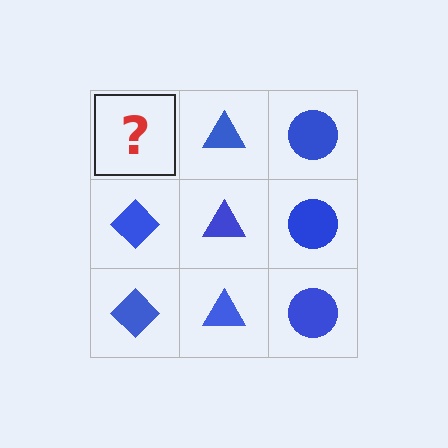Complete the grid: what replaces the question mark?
The question mark should be replaced with a blue diamond.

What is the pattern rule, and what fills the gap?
The rule is that each column has a consistent shape. The gap should be filled with a blue diamond.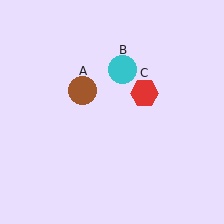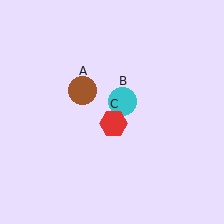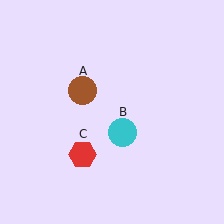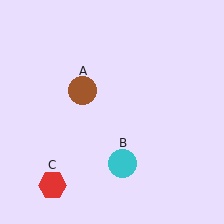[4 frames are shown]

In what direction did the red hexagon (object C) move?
The red hexagon (object C) moved down and to the left.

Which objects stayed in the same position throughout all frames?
Brown circle (object A) remained stationary.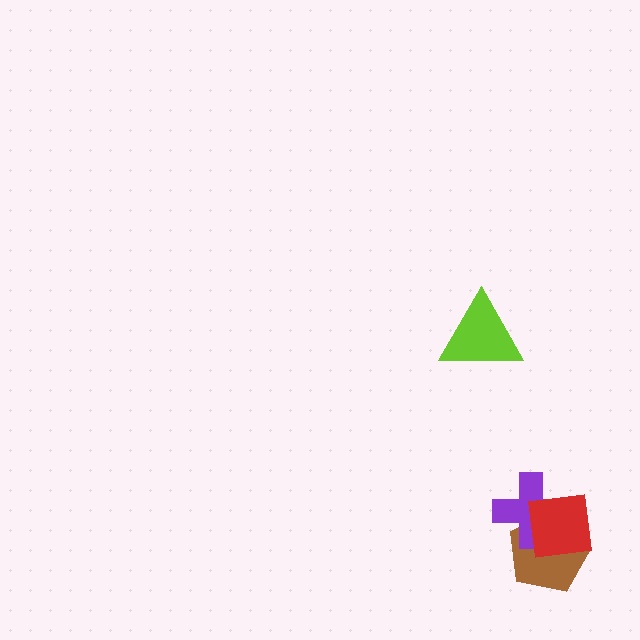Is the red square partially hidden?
No, no other shape covers it.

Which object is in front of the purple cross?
The red square is in front of the purple cross.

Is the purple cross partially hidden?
Yes, it is partially covered by another shape.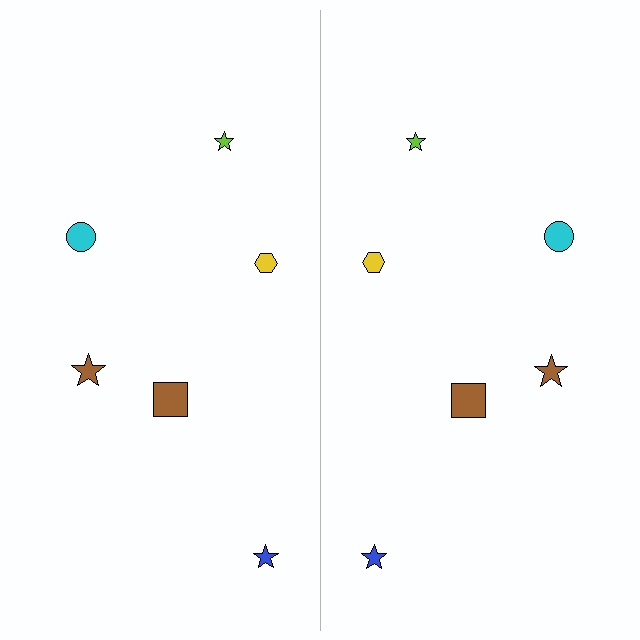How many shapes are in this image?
There are 12 shapes in this image.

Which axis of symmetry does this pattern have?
The pattern has a vertical axis of symmetry running through the center of the image.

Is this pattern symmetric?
Yes, this pattern has bilateral (reflection) symmetry.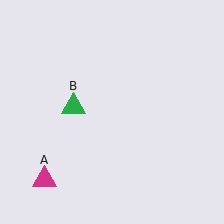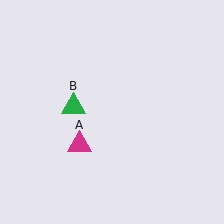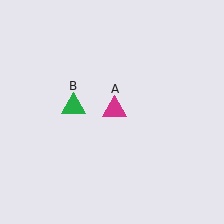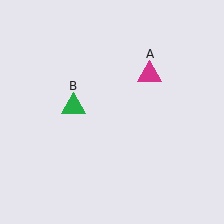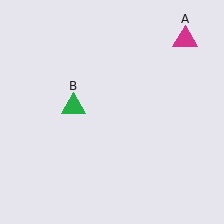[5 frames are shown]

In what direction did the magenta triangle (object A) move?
The magenta triangle (object A) moved up and to the right.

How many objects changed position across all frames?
1 object changed position: magenta triangle (object A).